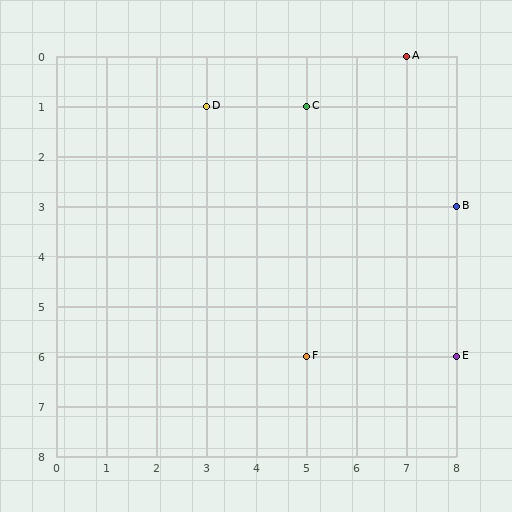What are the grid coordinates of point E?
Point E is at grid coordinates (8, 6).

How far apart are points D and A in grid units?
Points D and A are 4 columns and 1 row apart (about 4.1 grid units diagonally).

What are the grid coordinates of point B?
Point B is at grid coordinates (8, 3).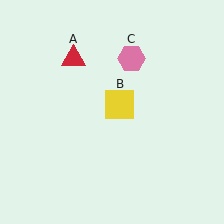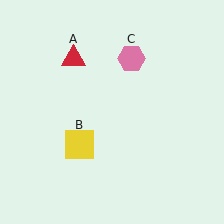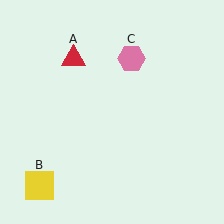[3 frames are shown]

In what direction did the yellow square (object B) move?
The yellow square (object B) moved down and to the left.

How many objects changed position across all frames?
1 object changed position: yellow square (object B).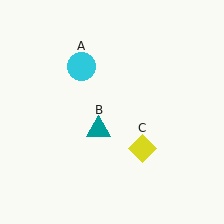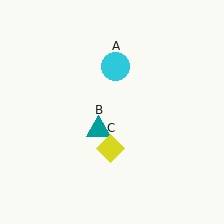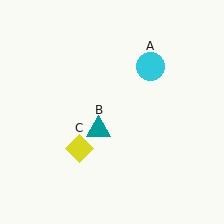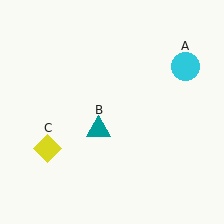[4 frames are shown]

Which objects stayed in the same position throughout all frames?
Teal triangle (object B) remained stationary.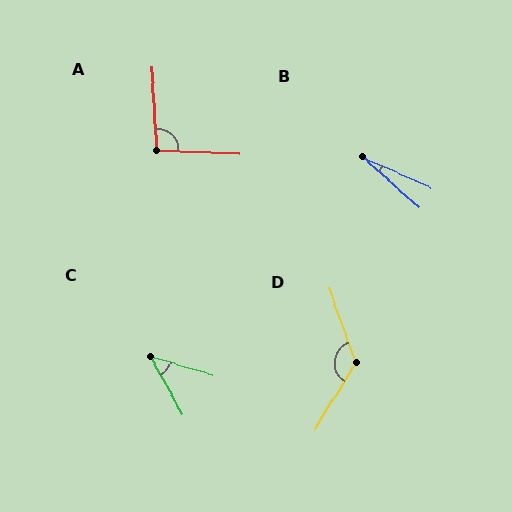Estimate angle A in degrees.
Approximately 96 degrees.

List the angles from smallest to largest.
B (18°), C (45°), A (96°), D (128°).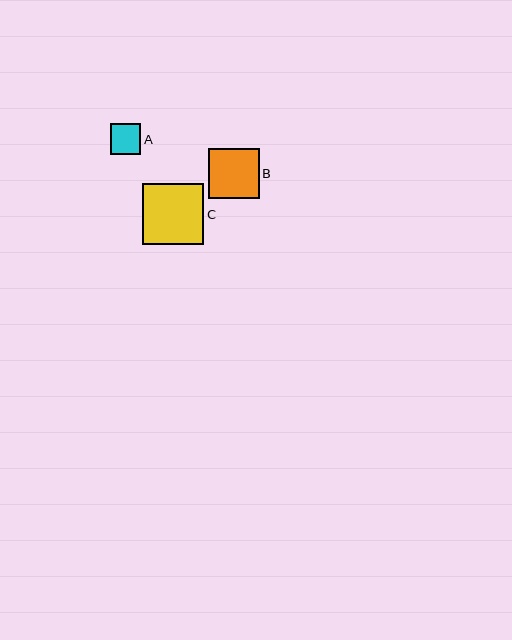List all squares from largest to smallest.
From largest to smallest: C, B, A.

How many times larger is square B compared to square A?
Square B is approximately 1.6 times the size of square A.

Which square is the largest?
Square C is the largest with a size of approximately 61 pixels.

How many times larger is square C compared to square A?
Square C is approximately 2.0 times the size of square A.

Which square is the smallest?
Square A is the smallest with a size of approximately 31 pixels.